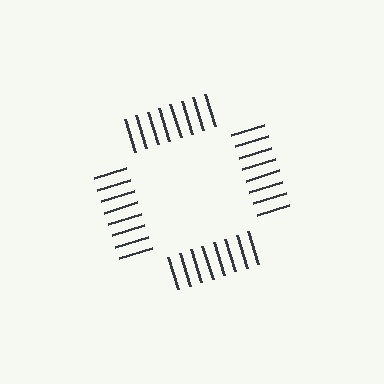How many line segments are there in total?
32 — 8 along each of the 4 edges.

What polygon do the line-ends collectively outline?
An illusory square — the line segments terminate on its edges but no continuous stroke is drawn.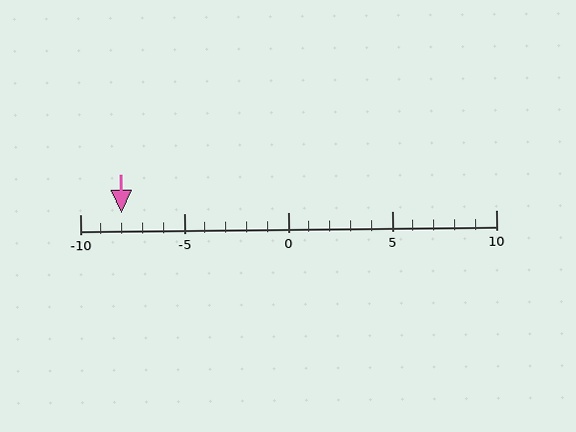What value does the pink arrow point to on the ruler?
The pink arrow points to approximately -8.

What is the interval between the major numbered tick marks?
The major tick marks are spaced 5 units apart.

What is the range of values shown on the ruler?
The ruler shows values from -10 to 10.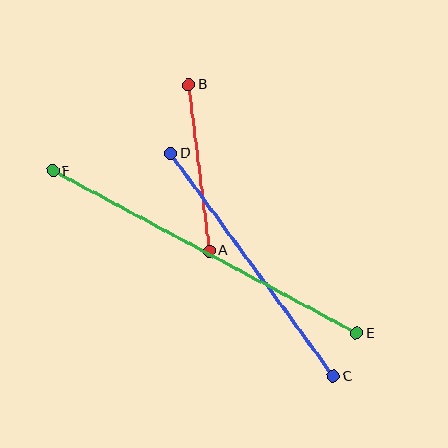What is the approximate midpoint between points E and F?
The midpoint is at approximately (205, 252) pixels.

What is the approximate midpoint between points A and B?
The midpoint is at approximately (199, 168) pixels.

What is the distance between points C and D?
The distance is approximately 276 pixels.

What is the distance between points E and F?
The distance is approximately 344 pixels.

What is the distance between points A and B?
The distance is approximately 167 pixels.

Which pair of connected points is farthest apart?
Points E and F are farthest apart.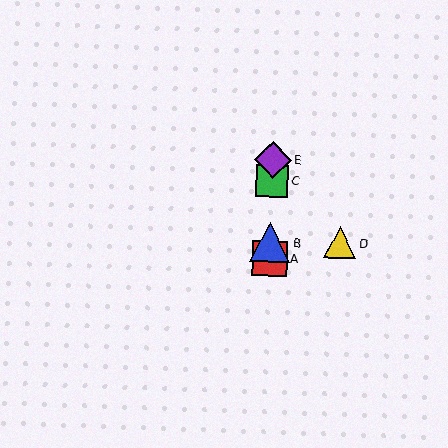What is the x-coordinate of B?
Object B is at x≈270.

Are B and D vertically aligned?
No, B is at x≈270 and D is at x≈340.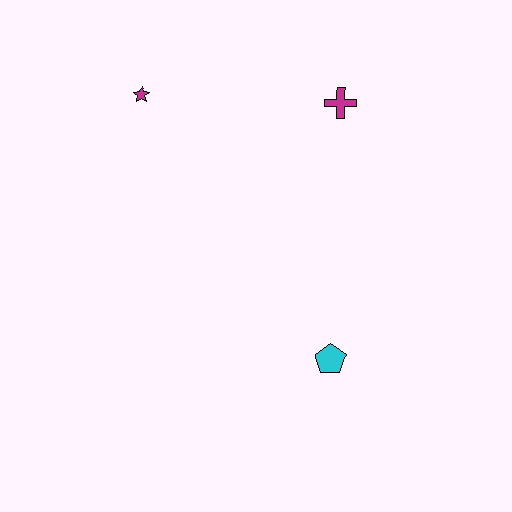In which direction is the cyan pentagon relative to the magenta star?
The cyan pentagon is below the magenta star.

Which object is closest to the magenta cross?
The magenta star is closest to the magenta cross.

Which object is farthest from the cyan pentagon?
The magenta star is farthest from the cyan pentagon.